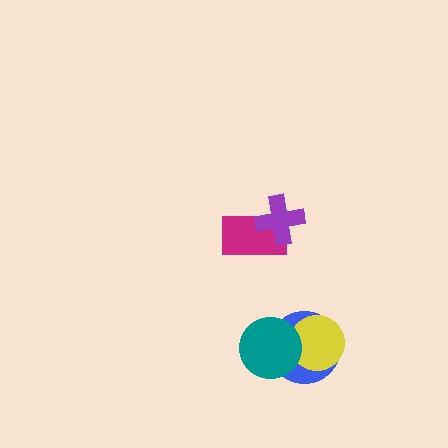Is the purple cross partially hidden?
No, no other shape covers it.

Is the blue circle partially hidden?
Yes, it is partially covered by another shape.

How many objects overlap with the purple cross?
1 object overlaps with the purple cross.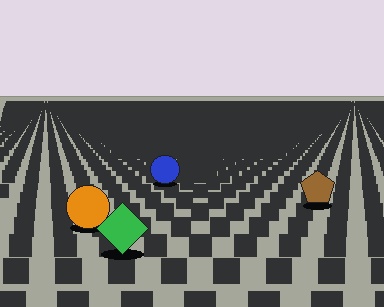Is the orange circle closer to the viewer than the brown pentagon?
Yes. The orange circle is closer — you can tell from the texture gradient: the ground texture is coarser near it.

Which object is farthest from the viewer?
The blue circle is farthest from the viewer. It appears smaller and the ground texture around it is denser.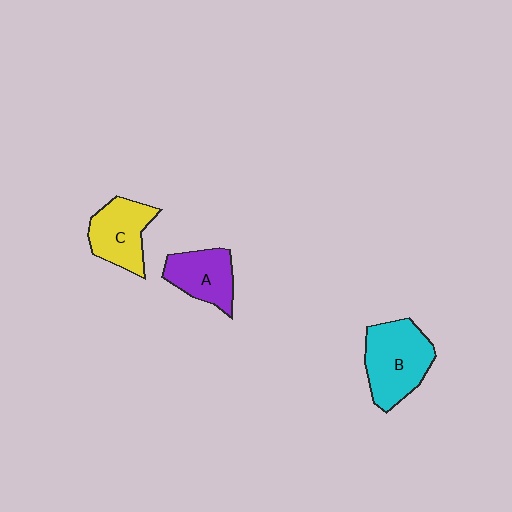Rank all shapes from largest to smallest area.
From largest to smallest: B (cyan), C (yellow), A (purple).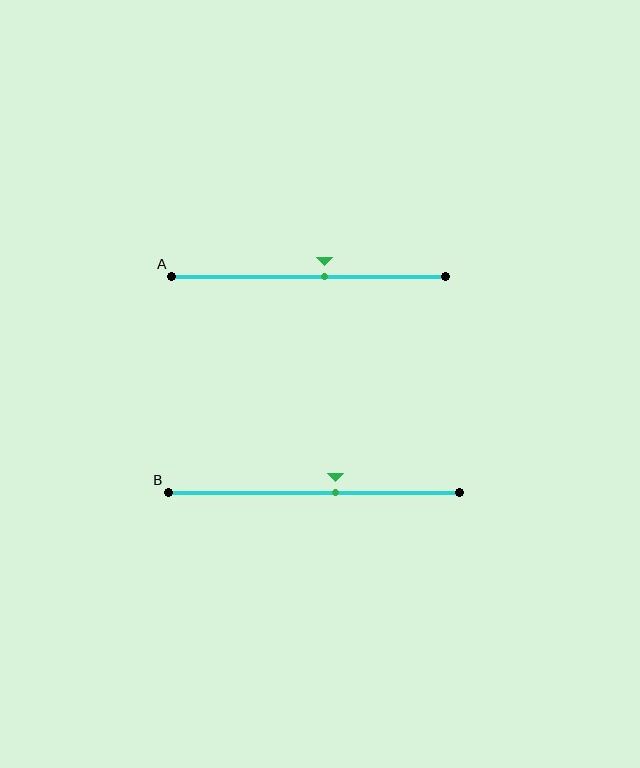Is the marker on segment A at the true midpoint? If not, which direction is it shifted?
No, the marker on segment A is shifted to the right by about 6% of the segment length.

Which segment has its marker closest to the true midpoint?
Segment A has its marker closest to the true midpoint.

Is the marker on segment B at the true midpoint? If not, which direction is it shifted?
No, the marker on segment B is shifted to the right by about 7% of the segment length.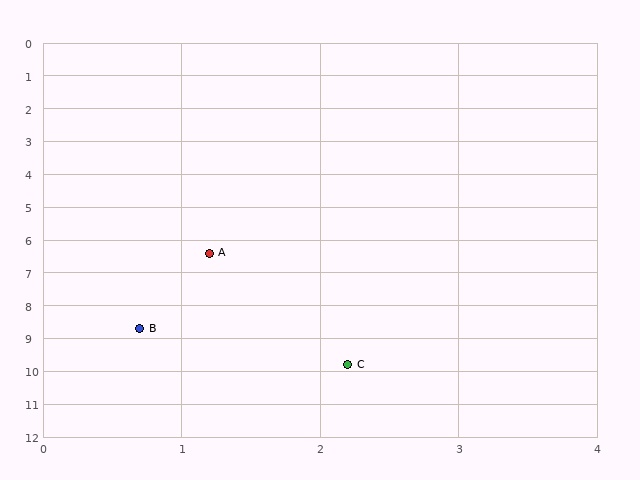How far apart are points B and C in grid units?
Points B and C are about 1.9 grid units apart.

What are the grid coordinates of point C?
Point C is at approximately (2.2, 9.8).